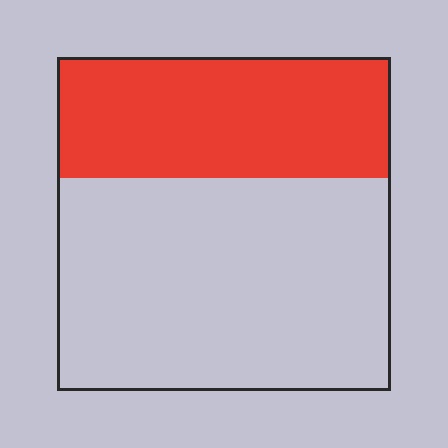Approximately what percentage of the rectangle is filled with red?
Approximately 35%.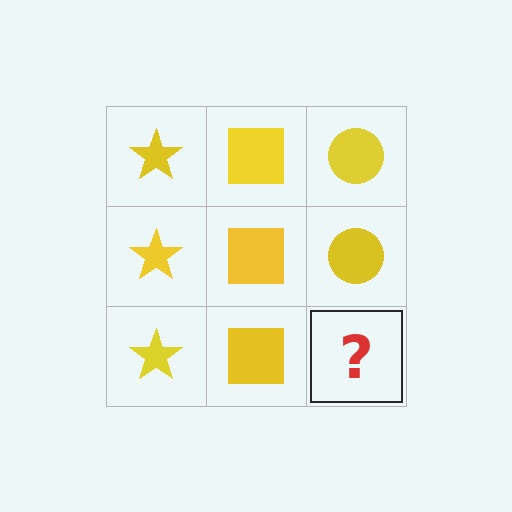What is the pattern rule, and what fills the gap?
The rule is that each column has a consistent shape. The gap should be filled with a yellow circle.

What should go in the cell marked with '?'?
The missing cell should contain a yellow circle.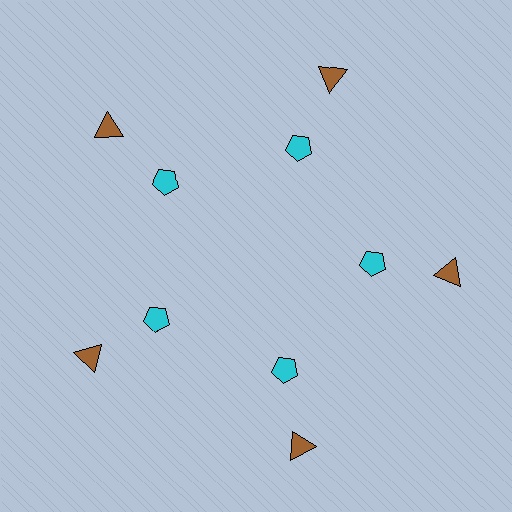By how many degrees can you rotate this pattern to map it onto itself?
The pattern maps onto itself every 72 degrees of rotation.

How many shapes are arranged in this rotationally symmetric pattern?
There are 10 shapes, arranged in 5 groups of 2.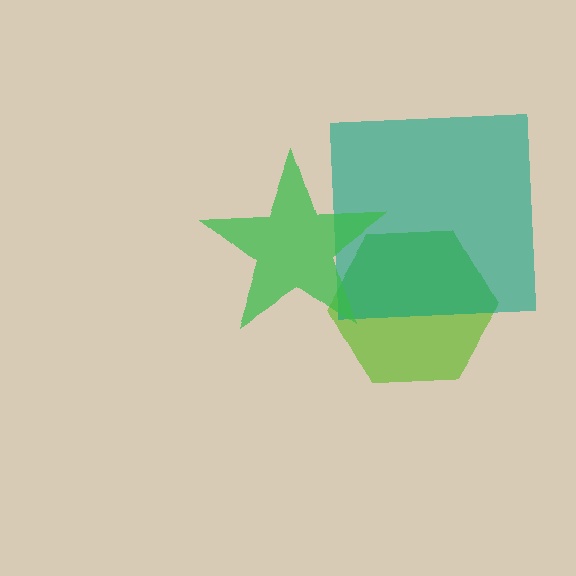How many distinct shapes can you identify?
There are 3 distinct shapes: a lime hexagon, a teal square, a green star.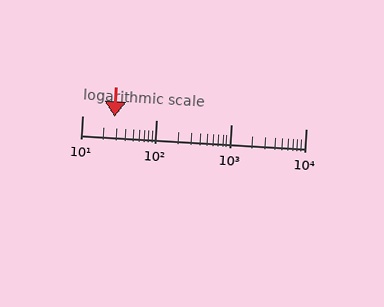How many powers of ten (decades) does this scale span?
The scale spans 3 decades, from 10 to 10000.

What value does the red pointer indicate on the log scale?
The pointer indicates approximately 27.